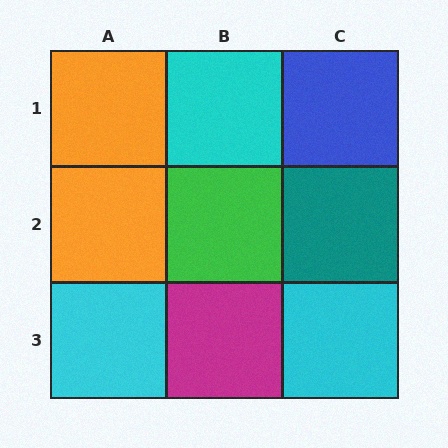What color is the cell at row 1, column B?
Cyan.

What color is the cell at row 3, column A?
Cyan.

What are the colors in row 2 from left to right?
Orange, green, teal.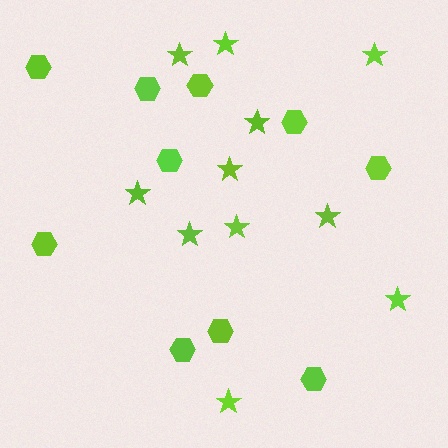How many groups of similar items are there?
There are 2 groups: one group of hexagons (10) and one group of stars (11).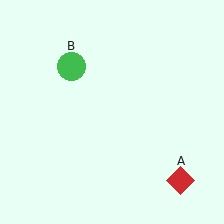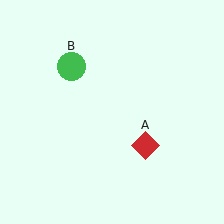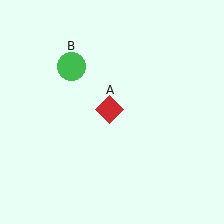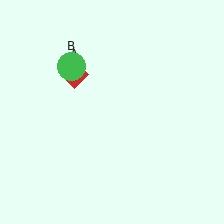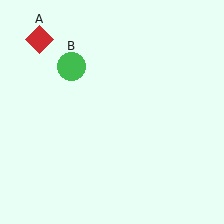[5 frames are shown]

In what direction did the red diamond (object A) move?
The red diamond (object A) moved up and to the left.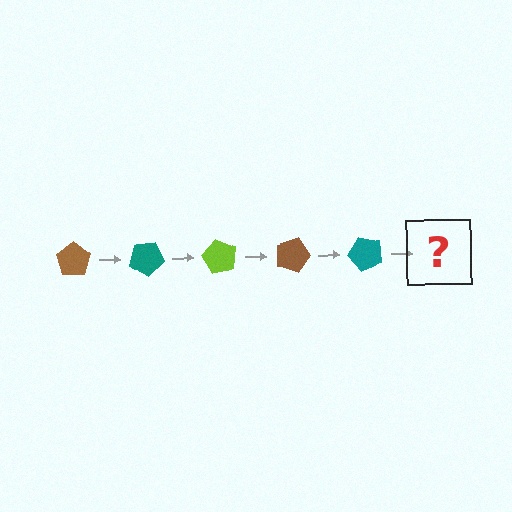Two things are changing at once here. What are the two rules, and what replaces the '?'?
The two rules are that it rotates 30 degrees each step and the color cycles through brown, teal, and lime. The '?' should be a lime pentagon, rotated 150 degrees from the start.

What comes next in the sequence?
The next element should be a lime pentagon, rotated 150 degrees from the start.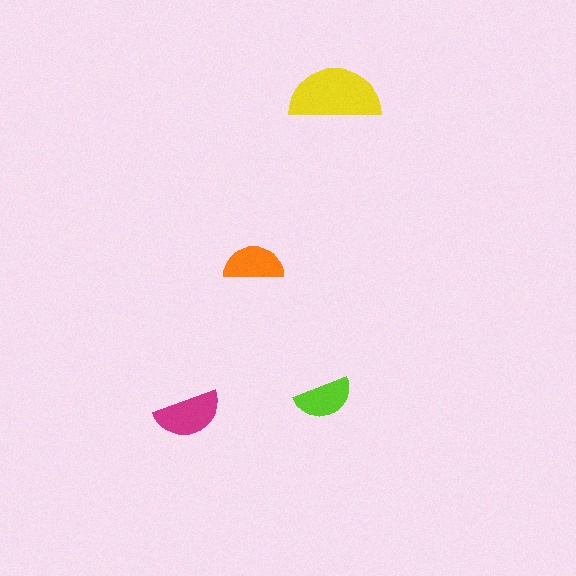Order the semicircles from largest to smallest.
the yellow one, the magenta one, the orange one, the lime one.